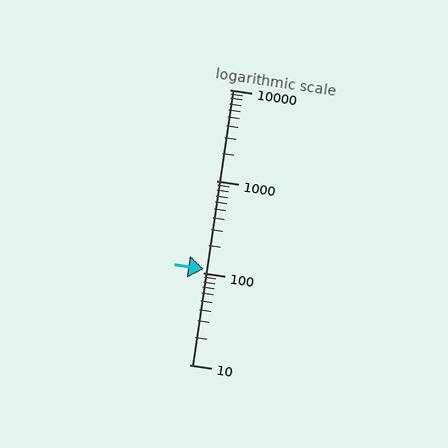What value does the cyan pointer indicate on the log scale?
The pointer indicates approximately 110.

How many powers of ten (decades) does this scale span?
The scale spans 3 decades, from 10 to 10000.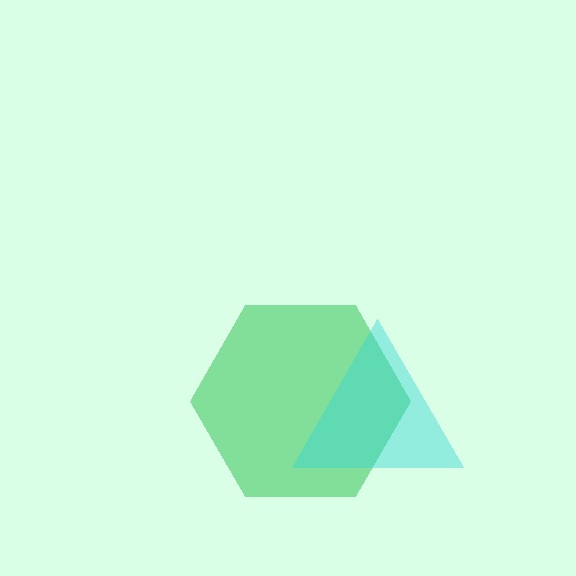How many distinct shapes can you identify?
There are 2 distinct shapes: a green hexagon, a cyan triangle.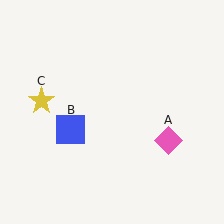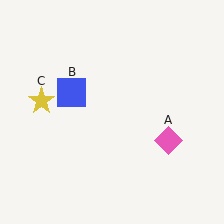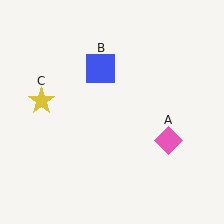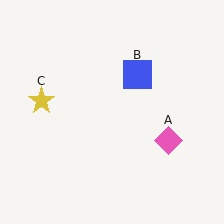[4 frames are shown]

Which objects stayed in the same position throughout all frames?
Pink diamond (object A) and yellow star (object C) remained stationary.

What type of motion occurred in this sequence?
The blue square (object B) rotated clockwise around the center of the scene.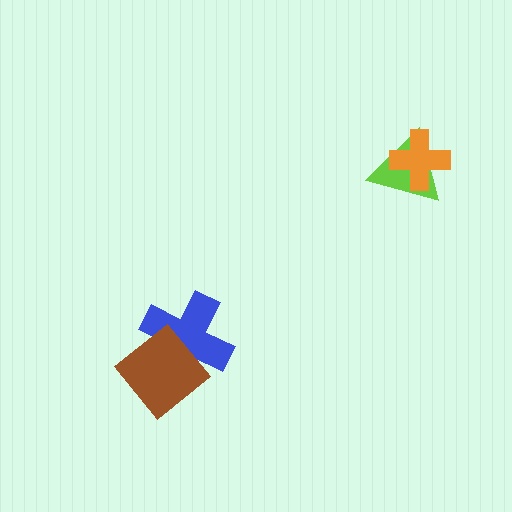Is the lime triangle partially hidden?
Yes, it is partially covered by another shape.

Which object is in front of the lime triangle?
The orange cross is in front of the lime triangle.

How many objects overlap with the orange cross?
1 object overlaps with the orange cross.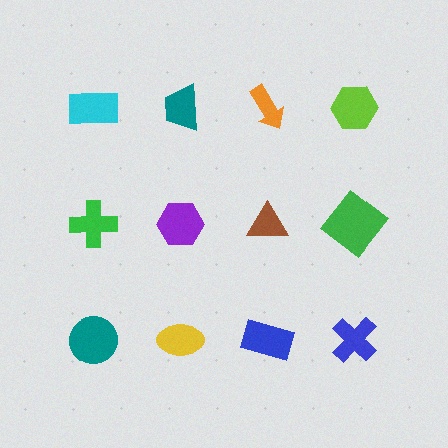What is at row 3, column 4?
A blue cross.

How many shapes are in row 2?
4 shapes.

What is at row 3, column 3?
A blue rectangle.